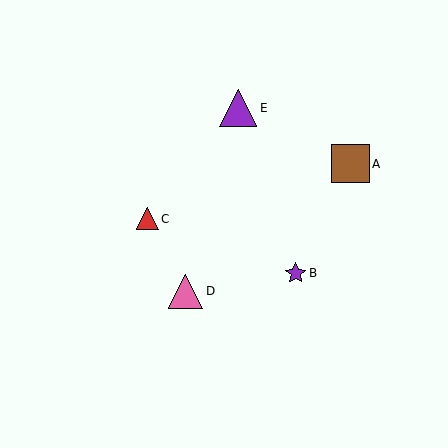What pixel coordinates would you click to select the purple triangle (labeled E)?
Click at (238, 108) to select the purple triangle E.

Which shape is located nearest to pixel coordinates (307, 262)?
The purple star (labeled B) at (296, 273) is nearest to that location.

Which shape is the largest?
The brown square (labeled A) is the largest.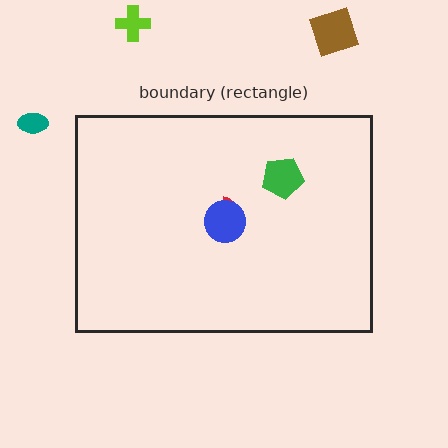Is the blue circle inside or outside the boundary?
Inside.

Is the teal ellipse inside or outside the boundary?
Outside.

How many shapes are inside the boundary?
3 inside, 3 outside.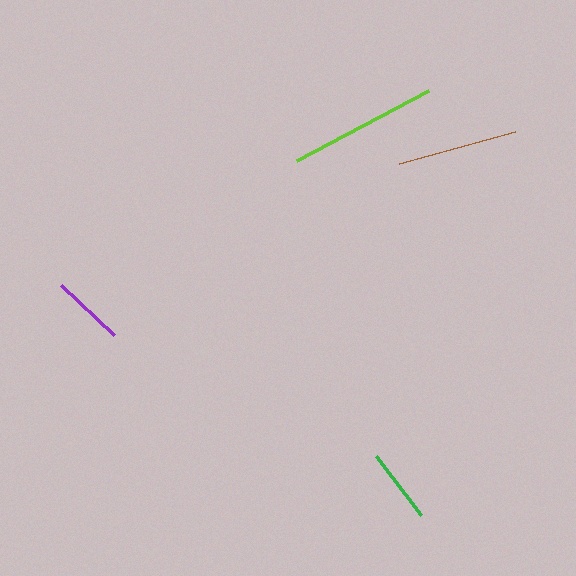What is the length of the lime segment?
The lime segment is approximately 149 pixels long.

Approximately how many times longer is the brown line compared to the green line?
The brown line is approximately 1.6 times the length of the green line.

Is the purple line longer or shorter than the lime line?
The lime line is longer than the purple line.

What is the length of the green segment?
The green segment is approximately 74 pixels long.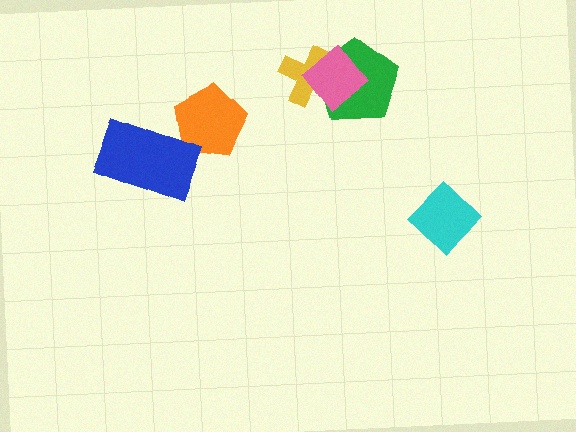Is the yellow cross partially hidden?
Yes, it is partially covered by another shape.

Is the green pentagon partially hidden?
Yes, it is partially covered by another shape.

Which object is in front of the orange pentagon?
The blue rectangle is in front of the orange pentagon.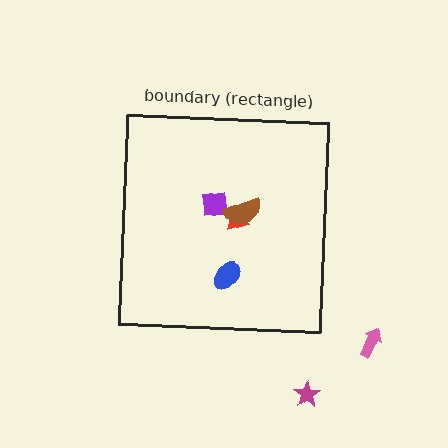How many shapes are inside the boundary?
4 inside, 2 outside.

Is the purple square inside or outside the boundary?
Inside.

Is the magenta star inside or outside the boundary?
Outside.